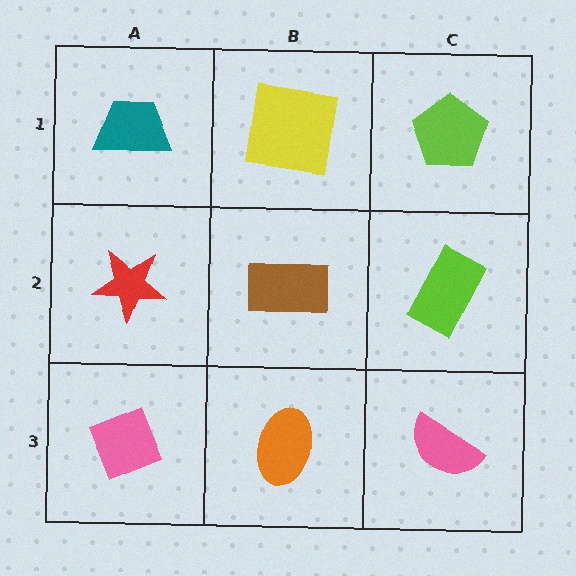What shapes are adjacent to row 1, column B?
A brown rectangle (row 2, column B), a teal trapezoid (row 1, column A), a lime pentagon (row 1, column C).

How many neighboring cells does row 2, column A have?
3.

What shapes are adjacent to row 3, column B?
A brown rectangle (row 2, column B), a pink diamond (row 3, column A), a pink semicircle (row 3, column C).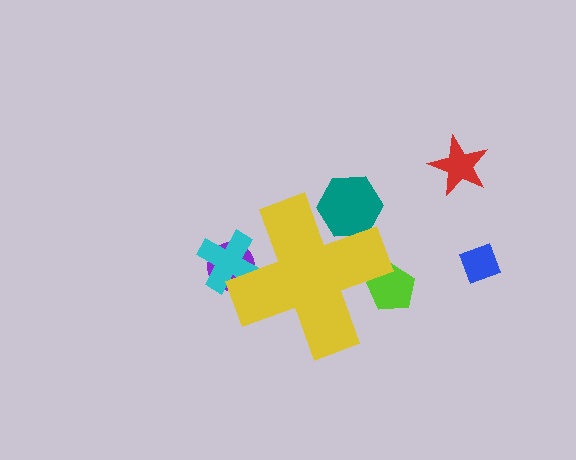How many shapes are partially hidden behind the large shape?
4 shapes are partially hidden.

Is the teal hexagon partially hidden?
Yes, the teal hexagon is partially hidden behind the yellow cross.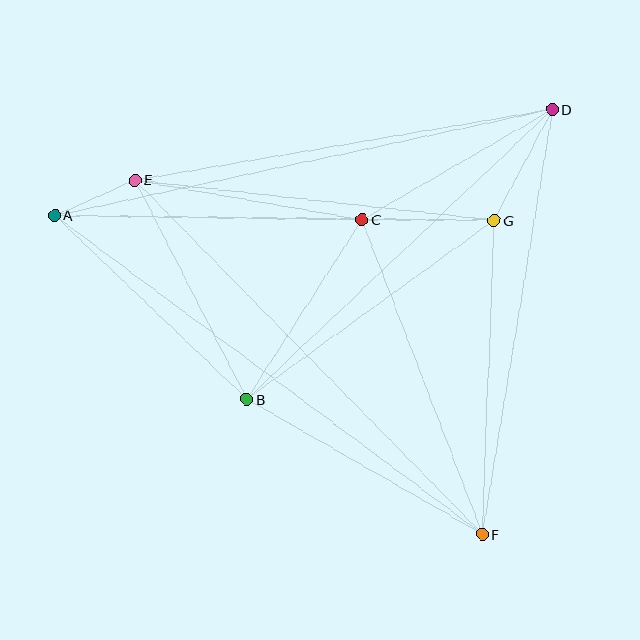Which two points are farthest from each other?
Points A and F are farthest from each other.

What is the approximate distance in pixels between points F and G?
The distance between F and G is approximately 314 pixels.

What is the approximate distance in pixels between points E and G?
The distance between E and G is approximately 362 pixels.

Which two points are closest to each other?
Points A and E are closest to each other.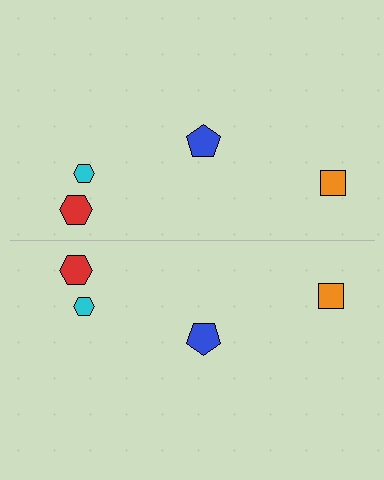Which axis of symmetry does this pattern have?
The pattern has a horizontal axis of symmetry running through the center of the image.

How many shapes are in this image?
There are 8 shapes in this image.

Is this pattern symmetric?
Yes, this pattern has bilateral (reflection) symmetry.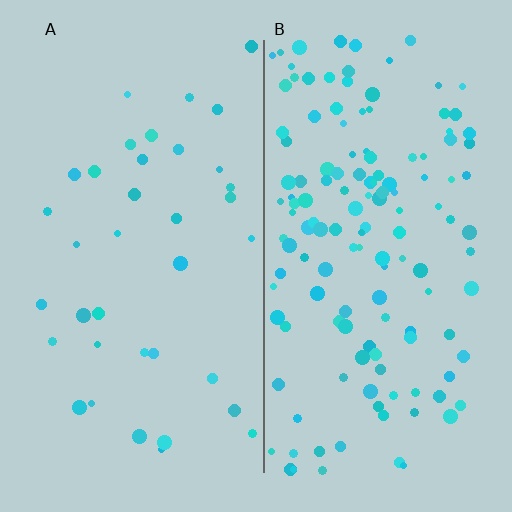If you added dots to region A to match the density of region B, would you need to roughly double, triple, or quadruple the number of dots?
Approximately quadruple.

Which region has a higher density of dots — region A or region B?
B (the right).